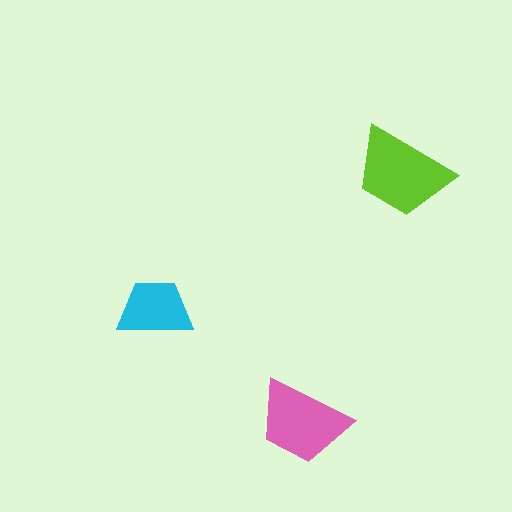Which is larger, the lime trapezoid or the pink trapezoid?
The lime one.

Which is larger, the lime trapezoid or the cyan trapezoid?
The lime one.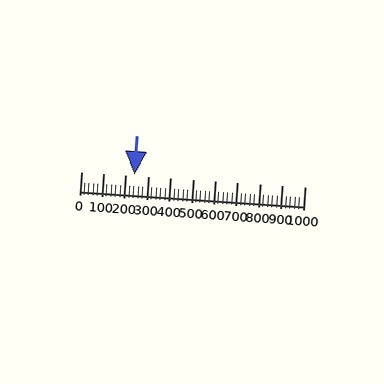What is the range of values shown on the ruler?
The ruler shows values from 0 to 1000.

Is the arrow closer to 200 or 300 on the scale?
The arrow is closer to 200.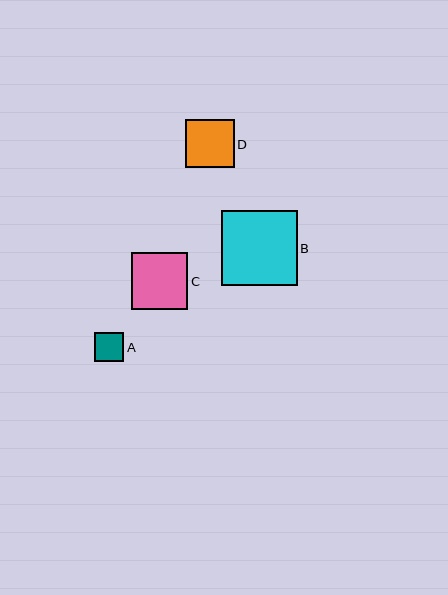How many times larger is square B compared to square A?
Square B is approximately 2.5 times the size of square A.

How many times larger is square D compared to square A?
Square D is approximately 1.6 times the size of square A.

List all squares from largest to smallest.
From largest to smallest: B, C, D, A.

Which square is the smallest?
Square A is the smallest with a size of approximately 30 pixels.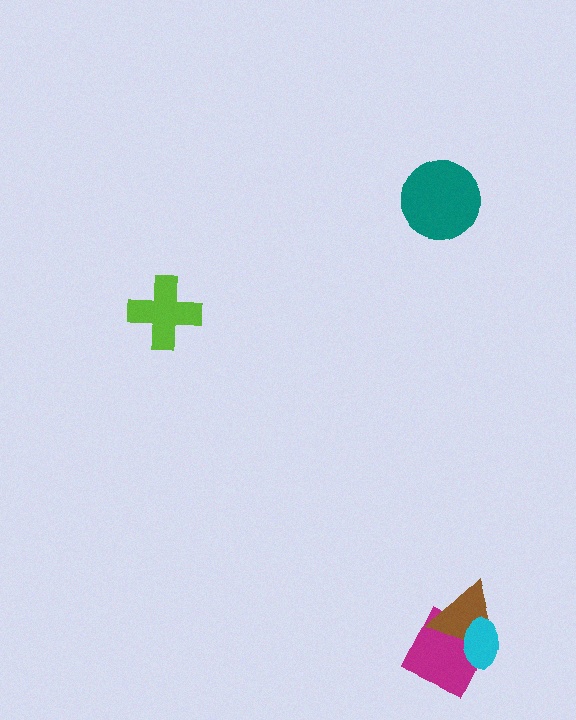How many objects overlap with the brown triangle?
2 objects overlap with the brown triangle.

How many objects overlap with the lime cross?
0 objects overlap with the lime cross.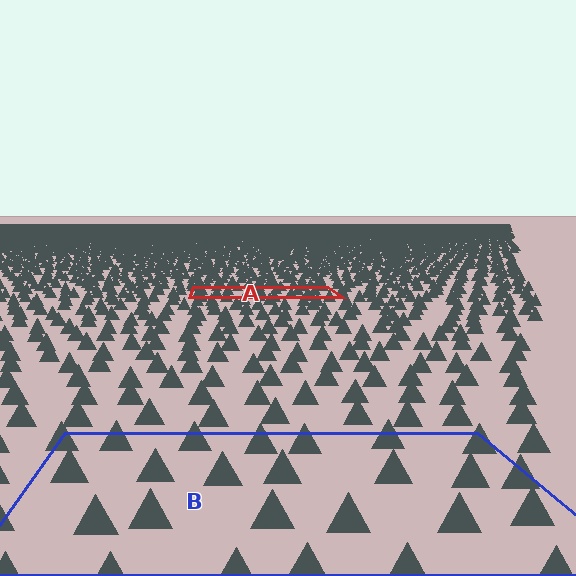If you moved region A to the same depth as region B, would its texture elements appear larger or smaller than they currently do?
They would appear larger. At a closer depth, the same texture elements are projected at a bigger on-screen size.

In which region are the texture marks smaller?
The texture marks are smaller in region A, because it is farther away.